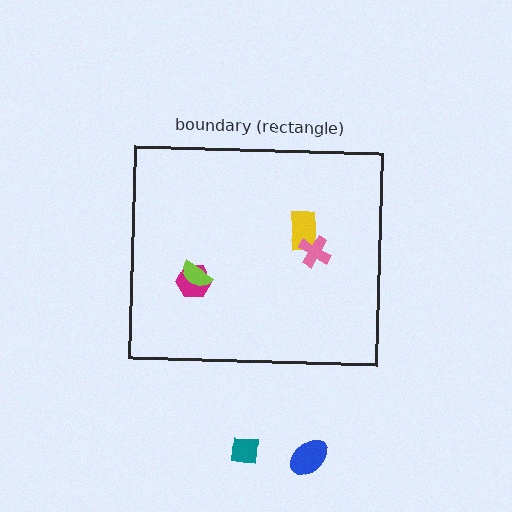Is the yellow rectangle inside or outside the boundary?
Inside.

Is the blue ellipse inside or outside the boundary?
Outside.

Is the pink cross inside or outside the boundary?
Inside.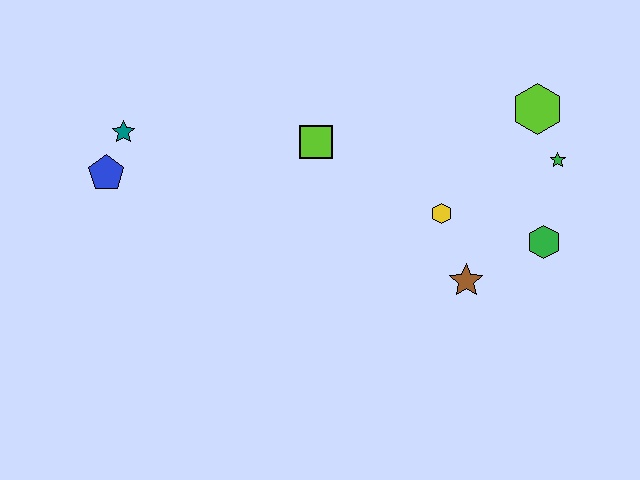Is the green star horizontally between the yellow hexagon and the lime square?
No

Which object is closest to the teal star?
The blue pentagon is closest to the teal star.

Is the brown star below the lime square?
Yes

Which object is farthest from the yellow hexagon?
The blue pentagon is farthest from the yellow hexagon.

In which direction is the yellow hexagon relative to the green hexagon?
The yellow hexagon is to the left of the green hexagon.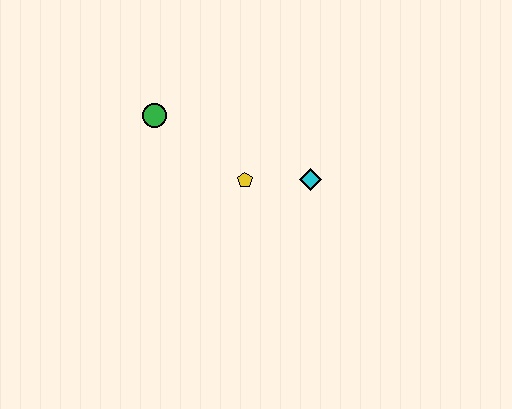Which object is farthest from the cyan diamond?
The green circle is farthest from the cyan diamond.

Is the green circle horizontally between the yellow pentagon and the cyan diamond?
No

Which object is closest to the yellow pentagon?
The cyan diamond is closest to the yellow pentagon.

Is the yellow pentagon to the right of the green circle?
Yes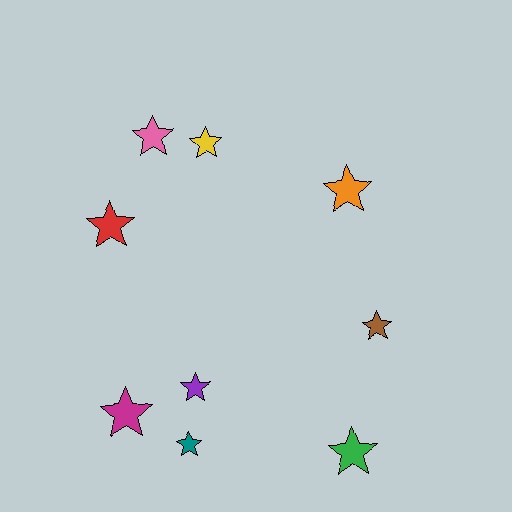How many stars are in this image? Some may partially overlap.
There are 9 stars.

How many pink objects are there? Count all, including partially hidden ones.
There is 1 pink object.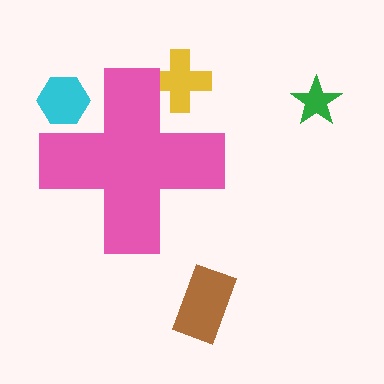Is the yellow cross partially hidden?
Yes, the yellow cross is partially hidden behind the pink cross.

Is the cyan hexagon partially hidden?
Yes, the cyan hexagon is partially hidden behind the pink cross.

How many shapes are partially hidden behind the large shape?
2 shapes are partially hidden.